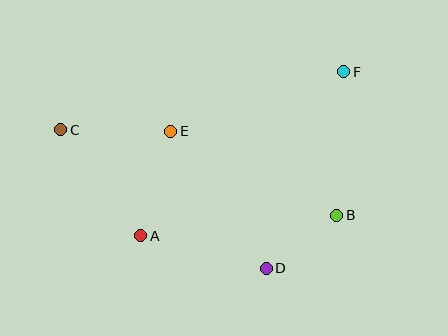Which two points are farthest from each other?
Points C and F are farthest from each other.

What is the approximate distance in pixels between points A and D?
The distance between A and D is approximately 129 pixels.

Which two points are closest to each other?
Points B and D are closest to each other.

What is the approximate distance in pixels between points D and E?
The distance between D and E is approximately 167 pixels.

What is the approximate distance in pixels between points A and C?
The distance between A and C is approximately 133 pixels.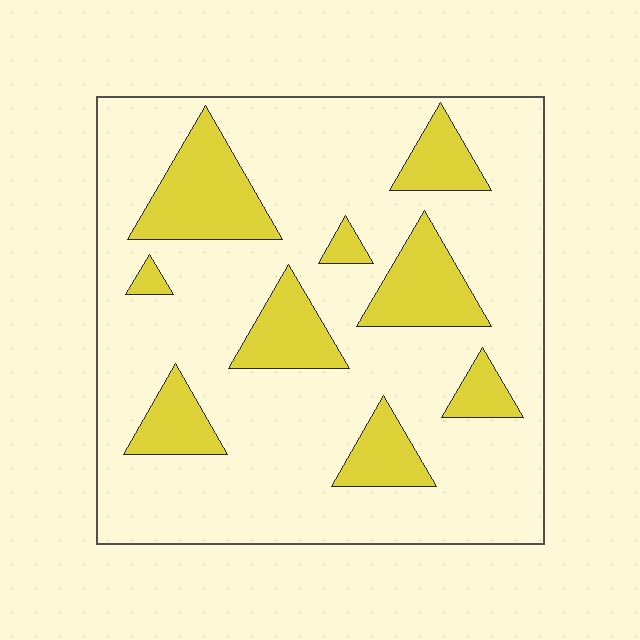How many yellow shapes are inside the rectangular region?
9.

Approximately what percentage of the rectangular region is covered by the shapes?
Approximately 20%.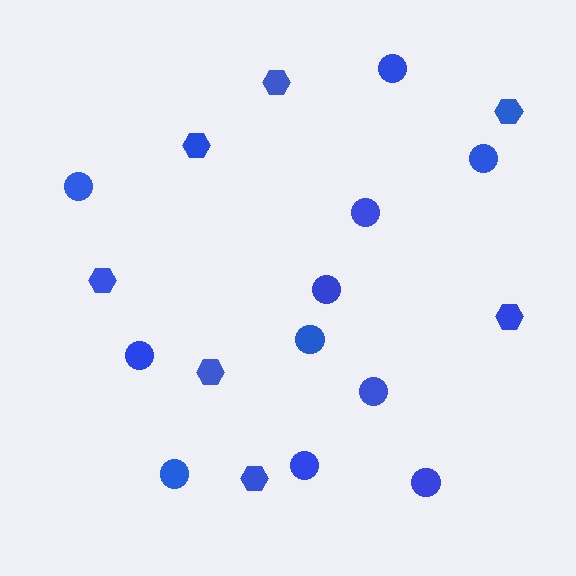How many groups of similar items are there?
There are 2 groups: one group of circles (11) and one group of hexagons (7).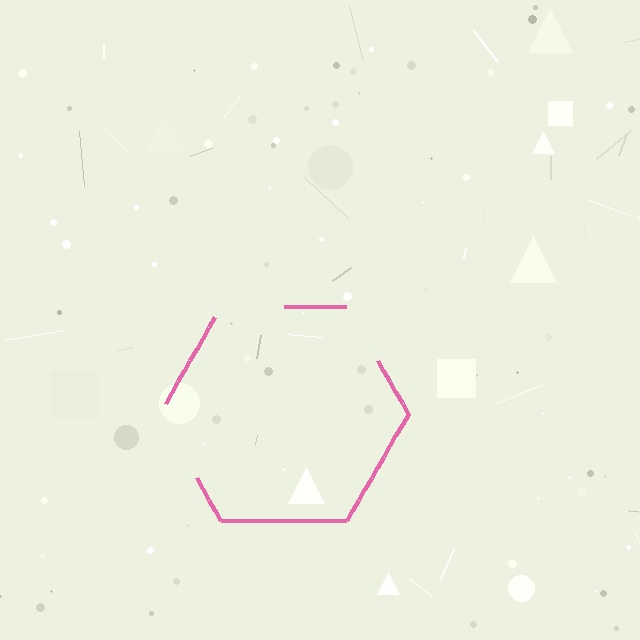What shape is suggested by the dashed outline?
The dashed outline suggests a hexagon.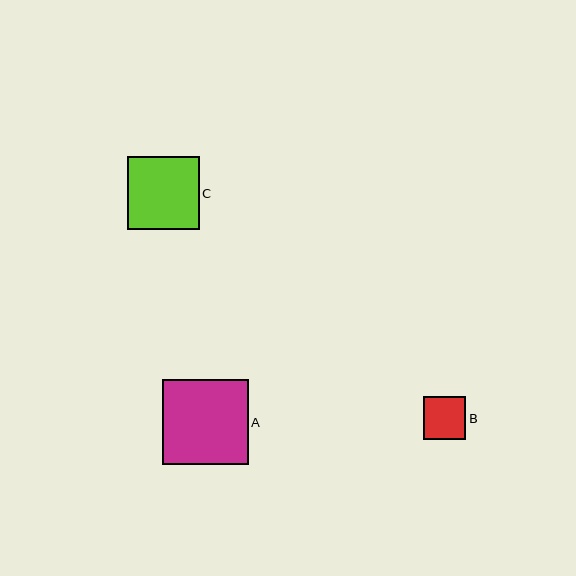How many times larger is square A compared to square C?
Square A is approximately 1.2 times the size of square C.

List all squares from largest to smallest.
From largest to smallest: A, C, B.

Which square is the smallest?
Square B is the smallest with a size of approximately 43 pixels.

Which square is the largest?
Square A is the largest with a size of approximately 85 pixels.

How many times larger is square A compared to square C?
Square A is approximately 1.2 times the size of square C.